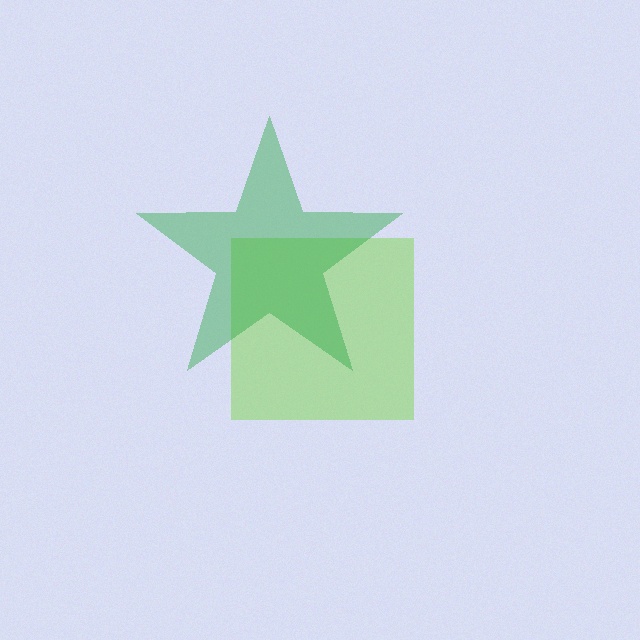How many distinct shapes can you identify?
There are 2 distinct shapes: a lime square, a green star.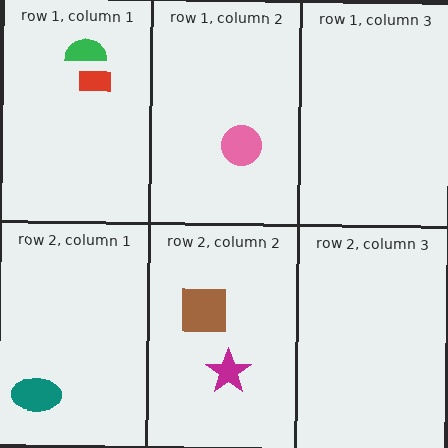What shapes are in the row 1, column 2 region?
The pink circle.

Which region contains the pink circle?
The row 1, column 2 region.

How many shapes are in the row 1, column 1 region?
2.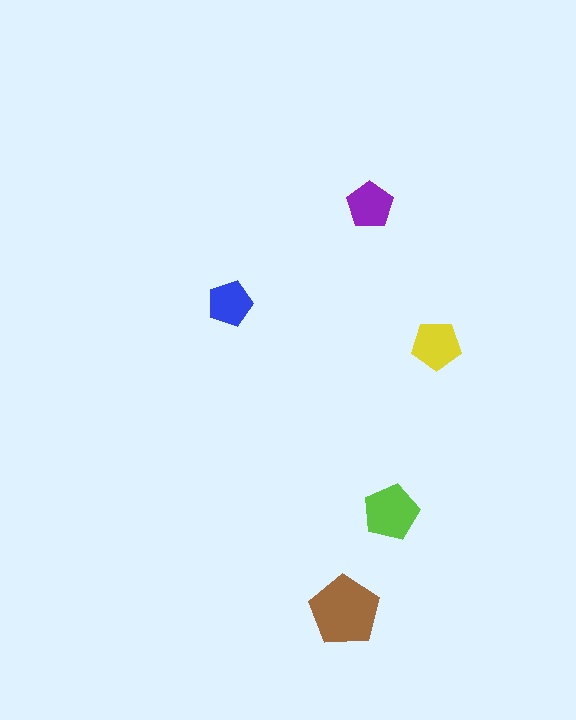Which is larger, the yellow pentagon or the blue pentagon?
The yellow one.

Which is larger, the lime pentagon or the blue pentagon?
The lime one.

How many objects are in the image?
There are 5 objects in the image.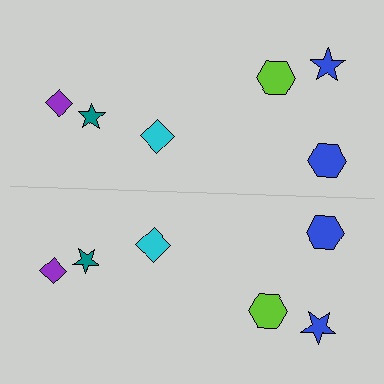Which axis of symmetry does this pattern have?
The pattern has a horizontal axis of symmetry running through the center of the image.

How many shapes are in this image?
There are 12 shapes in this image.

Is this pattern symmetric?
Yes, this pattern has bilateral (reflection) symmetry.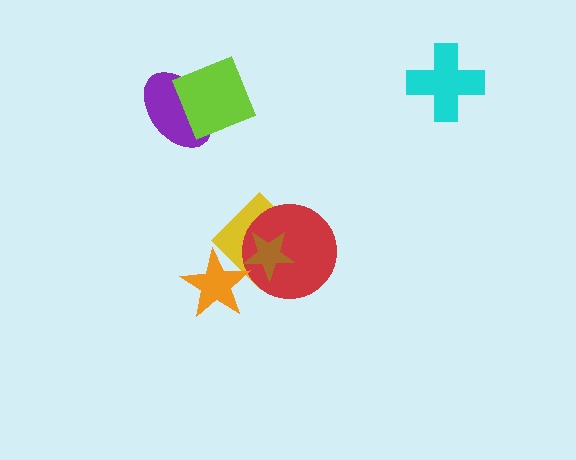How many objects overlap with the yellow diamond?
3 objects overlap with the yellow diamond.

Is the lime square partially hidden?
No, no other shape covers it.